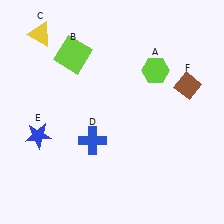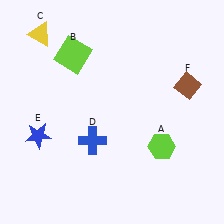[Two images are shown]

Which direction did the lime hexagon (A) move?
The lime hexagon (A) moved down.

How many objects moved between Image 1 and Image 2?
1 object moved between the two images.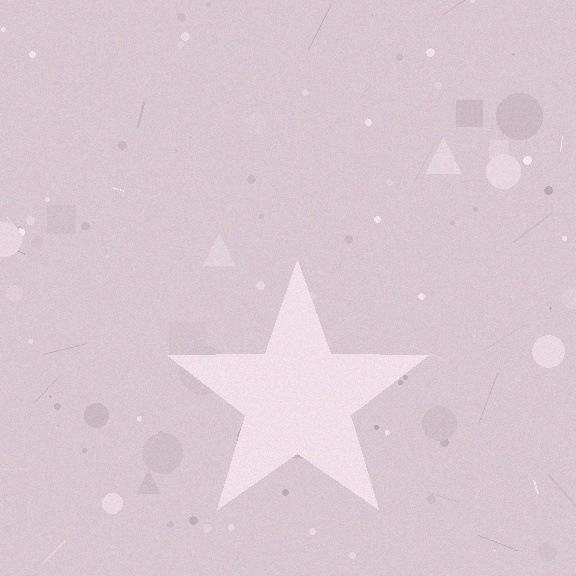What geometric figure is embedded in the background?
A star is embedded in the background.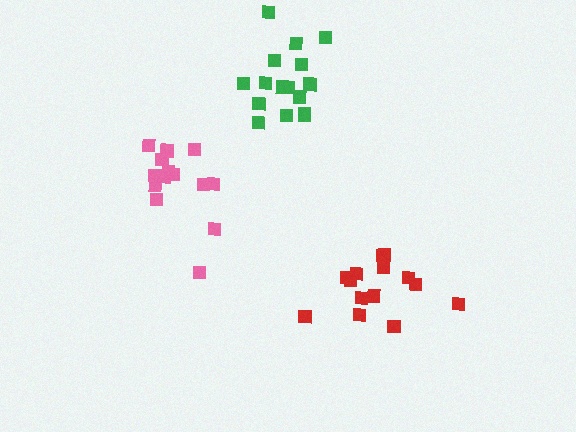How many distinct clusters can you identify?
There are 3 distinct clusters.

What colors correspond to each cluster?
The clusters are colored: green, pink, red.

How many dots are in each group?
Group 1: 16 dots, Group 2: 15 dots, Group 3: 14 dots (45 total).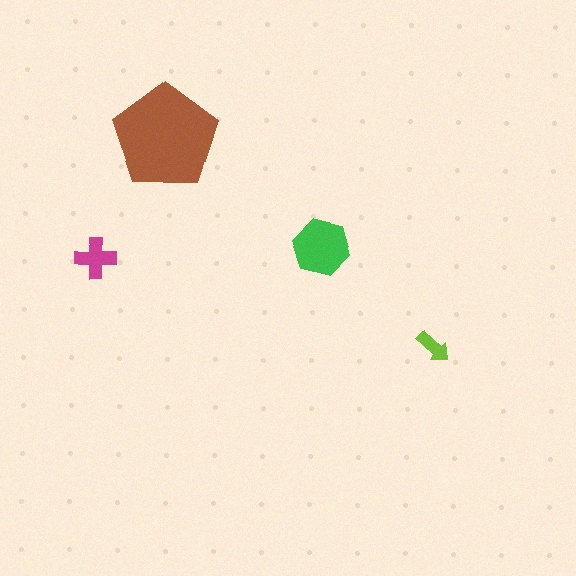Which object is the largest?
The brown pentagon.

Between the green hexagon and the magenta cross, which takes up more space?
The green hexagon.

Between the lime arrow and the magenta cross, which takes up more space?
The magenta cross.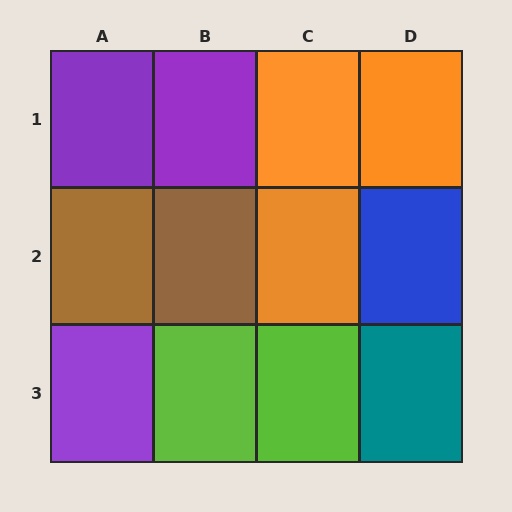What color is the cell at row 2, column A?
Brown.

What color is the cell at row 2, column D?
Blue.